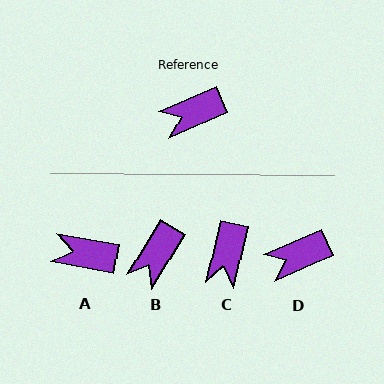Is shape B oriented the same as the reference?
No, it is off by about 35 degrees.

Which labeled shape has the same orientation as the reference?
D.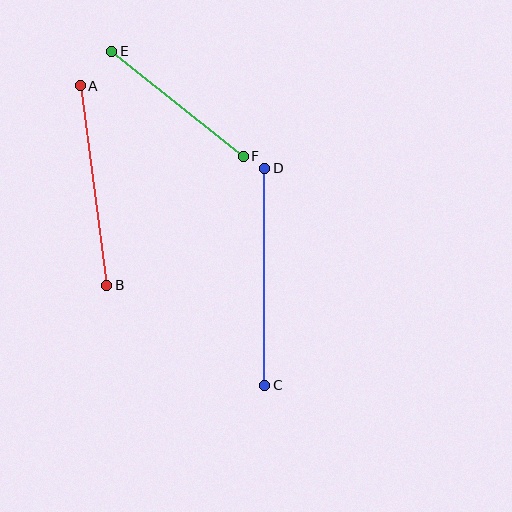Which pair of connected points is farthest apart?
Points C and D are farthest apart.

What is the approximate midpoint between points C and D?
The midpoint is at approximately (265, 277) pixels.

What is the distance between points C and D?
The distance is approximately 217 pixels.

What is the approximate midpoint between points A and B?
The midpoint is at approximately (94, 186) pixels.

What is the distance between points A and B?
The distance is approximately 201 pixels.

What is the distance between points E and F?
The distance is approximately 168 pixels.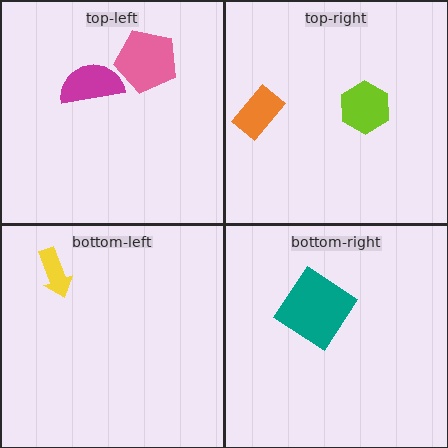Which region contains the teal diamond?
The bottom-right region.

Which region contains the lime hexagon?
The top-right region.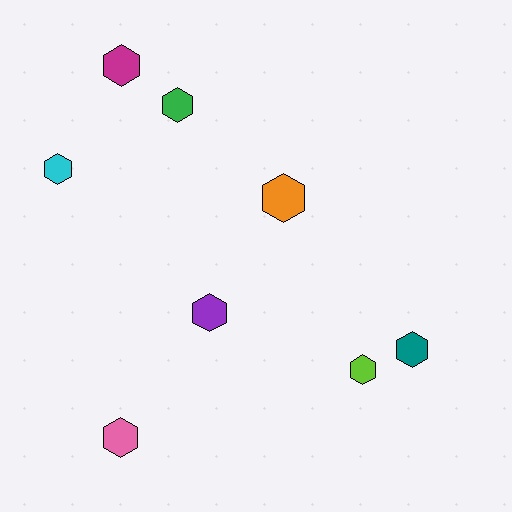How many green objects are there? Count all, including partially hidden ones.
There is 1 green object.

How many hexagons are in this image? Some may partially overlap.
There are 8 hexagons.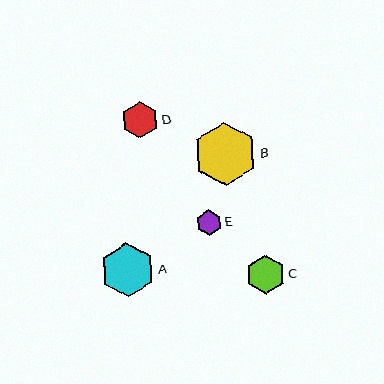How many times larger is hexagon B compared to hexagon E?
Hexagon B is approximately 2.5 times the size of hexagon E.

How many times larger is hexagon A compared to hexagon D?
Hexagon A is approximately 1.5 times the size of hexagon D.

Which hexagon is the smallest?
Hexagon E is the smallest with a size of approximately 26 pixels.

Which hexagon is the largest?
Hexagon B is the largest with a size of approximately 63 pixels.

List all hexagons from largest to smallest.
From largest to smallest: B, A, C, D, E.